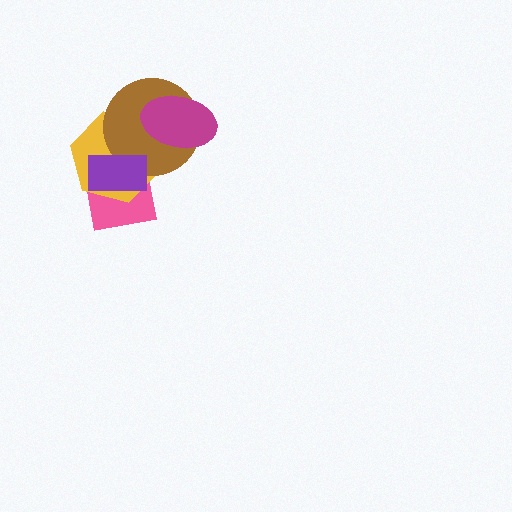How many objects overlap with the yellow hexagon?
4 objects overlap with the yellow hexagon.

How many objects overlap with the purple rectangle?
3 objects overlap with the purple rectangle.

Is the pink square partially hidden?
Yes, it is partially covered by another shape.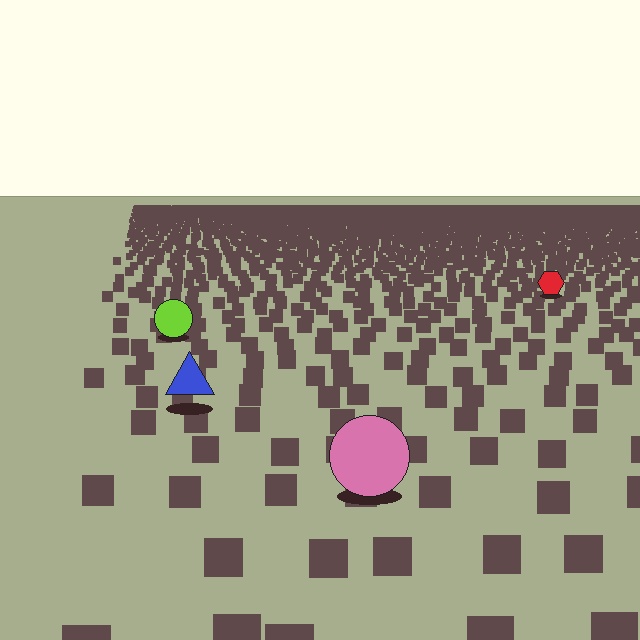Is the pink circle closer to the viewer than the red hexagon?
Yes. The pink circle is closer — you can tell from the texture gradient: the ground texture is coarser near it.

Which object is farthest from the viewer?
The red hexagon is farthest from the viewer. It appears smaller and the ground texture around it is denser.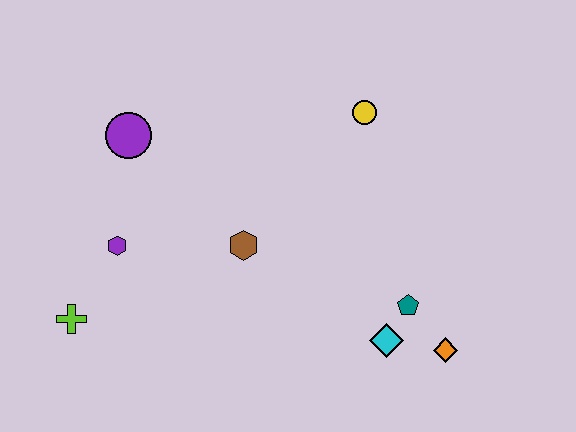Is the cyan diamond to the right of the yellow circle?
Yes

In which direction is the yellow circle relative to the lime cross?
The yellow circle is to the right of the lime cross.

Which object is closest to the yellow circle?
The brown hexagon is closest to the yellow circle.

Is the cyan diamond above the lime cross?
No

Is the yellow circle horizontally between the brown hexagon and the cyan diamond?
Yes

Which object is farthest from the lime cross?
The orange diamond is farthest from the lime cross.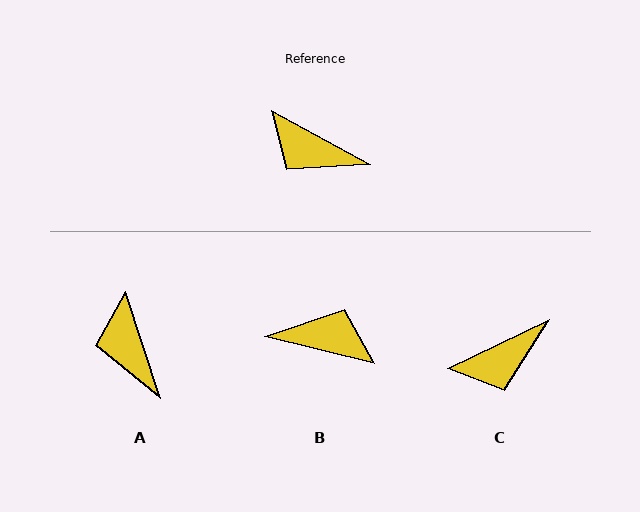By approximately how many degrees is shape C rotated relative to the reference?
Approximately 54 degrees counter-clockwise.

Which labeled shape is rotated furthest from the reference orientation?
B, about 165 degrees away.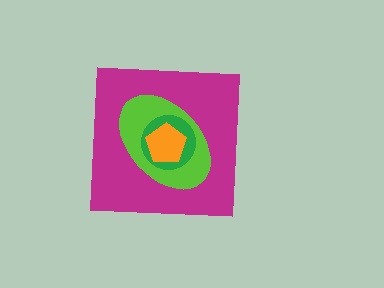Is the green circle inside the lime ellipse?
Yes.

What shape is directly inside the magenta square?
The lime ellipse.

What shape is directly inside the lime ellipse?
The green circle.